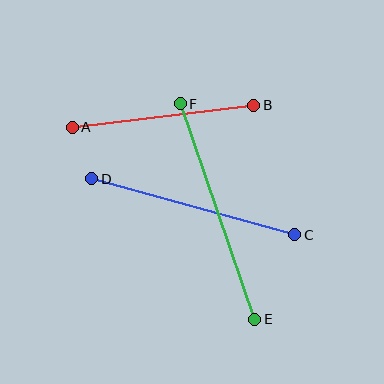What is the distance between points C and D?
The distance is approximately 211 pixels.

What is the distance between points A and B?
The distance is approximately 183 pixels.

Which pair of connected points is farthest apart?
Points E and F are farthest apart.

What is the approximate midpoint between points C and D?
The midpoint is at approximately (193, 207) pixels.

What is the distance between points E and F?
The distance is approximately 228 pixels.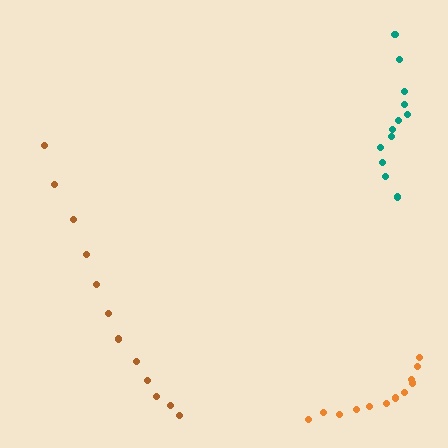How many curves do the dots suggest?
There are 3 distinct paths.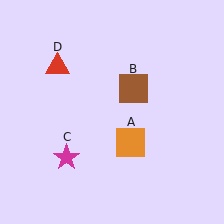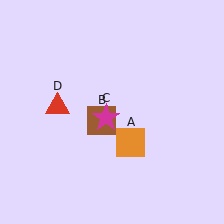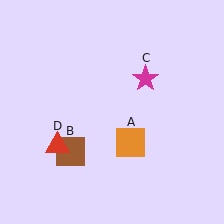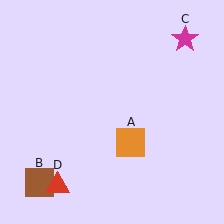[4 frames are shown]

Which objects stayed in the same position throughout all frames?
Orange square (object A) remained stationary.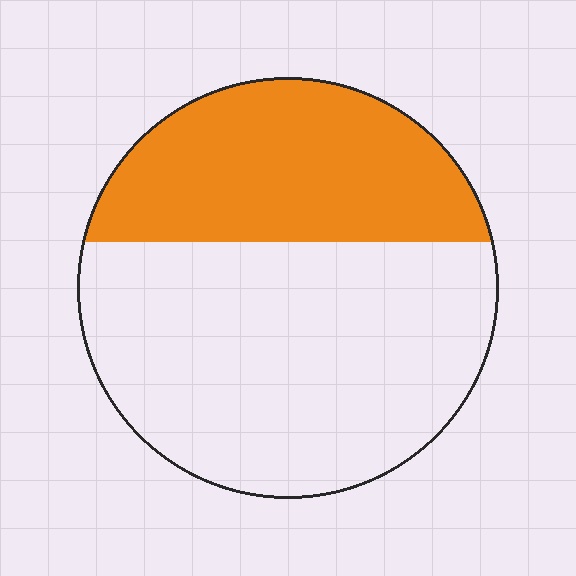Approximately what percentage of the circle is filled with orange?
Approximately 35%.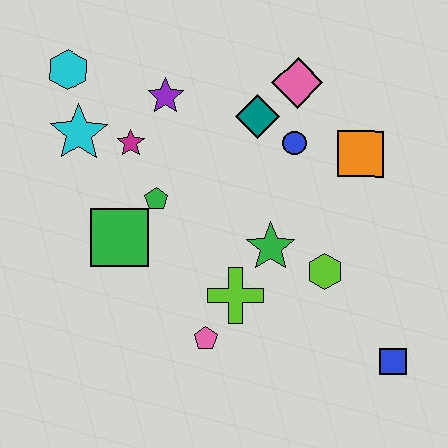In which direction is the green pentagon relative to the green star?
The green pentagon is to the left of the green star.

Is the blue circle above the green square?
Yes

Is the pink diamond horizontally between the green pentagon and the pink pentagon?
No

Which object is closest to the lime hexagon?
The green star is closest to the lime hexagon.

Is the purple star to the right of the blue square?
No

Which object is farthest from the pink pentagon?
The cyan hexagon is farthest from the pink pentagon.